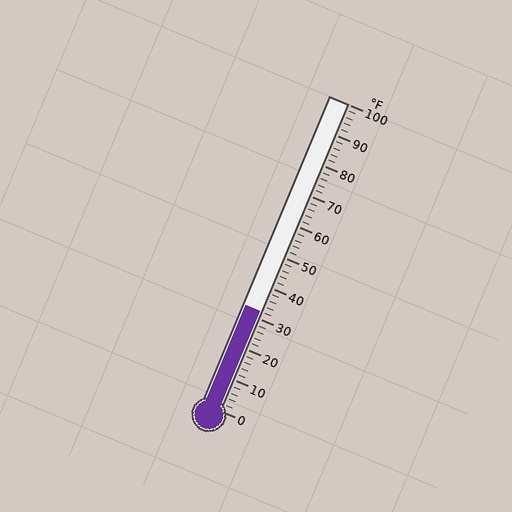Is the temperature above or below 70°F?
The temperature is below 70°F.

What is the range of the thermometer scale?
The thermometer scale ranges from 0°F to 100°F.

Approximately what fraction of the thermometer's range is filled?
The thermometer is filled to approximately 30% of its range.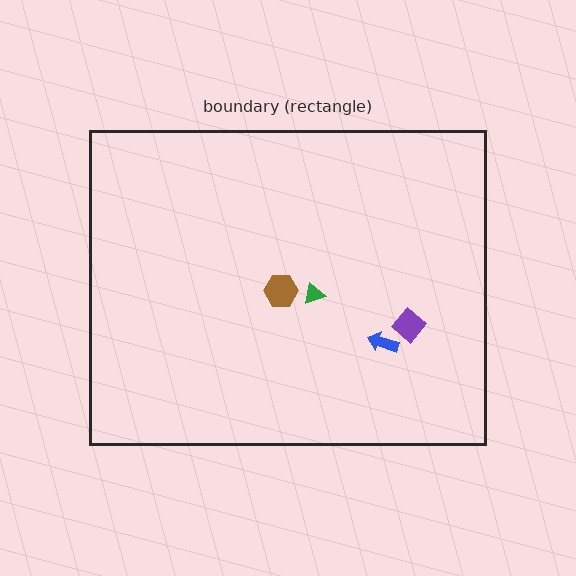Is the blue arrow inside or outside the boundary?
Inside.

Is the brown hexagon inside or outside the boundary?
Inside.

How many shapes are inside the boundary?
4 inside, 0 outside.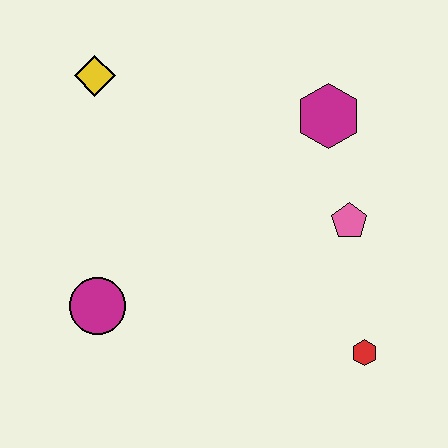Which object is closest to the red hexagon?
The pink pentagon is closest to the red hexagon.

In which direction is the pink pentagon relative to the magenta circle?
The pink pentagon is to the right of the magenta circle.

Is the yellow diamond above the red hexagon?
Yes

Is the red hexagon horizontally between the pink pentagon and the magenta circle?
No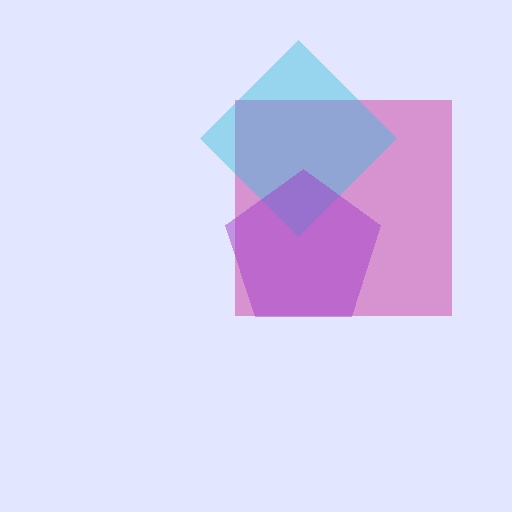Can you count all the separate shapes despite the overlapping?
Yes, there are 3 separate shapes.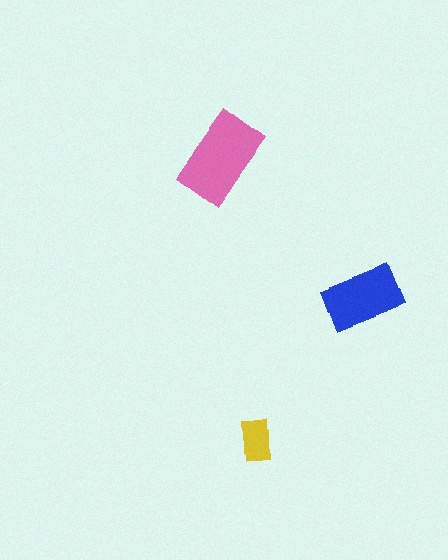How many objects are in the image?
There are 3 objects in the image.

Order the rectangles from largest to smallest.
the pink one, the blue one, the yellow one.